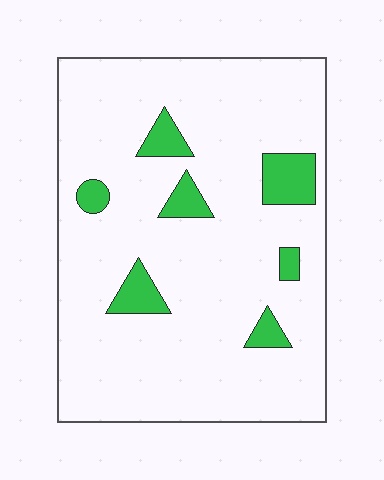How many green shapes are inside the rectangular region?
7.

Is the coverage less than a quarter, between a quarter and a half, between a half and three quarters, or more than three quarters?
Less than a quarter.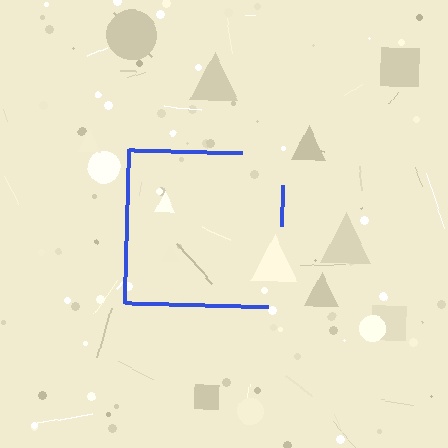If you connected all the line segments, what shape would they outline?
They would outline a square.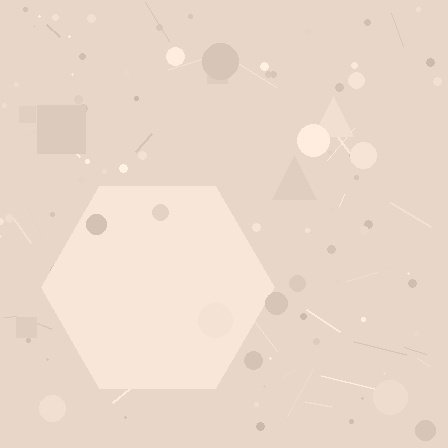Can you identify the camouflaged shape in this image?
The camouflaged shape is a hexagon.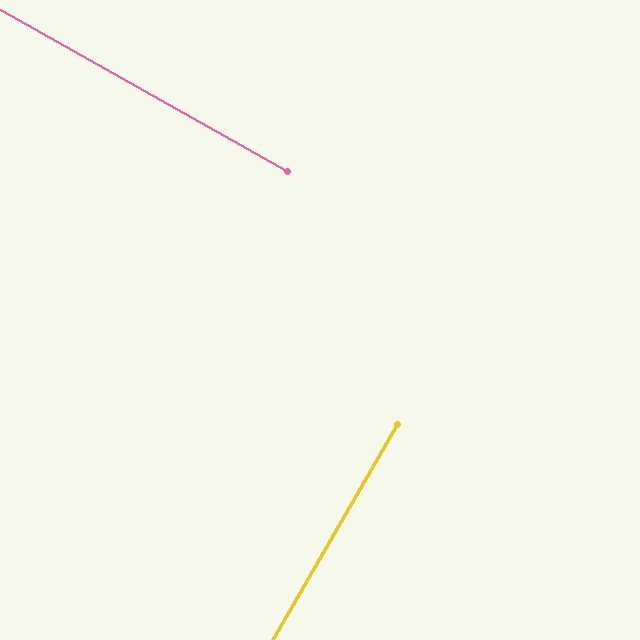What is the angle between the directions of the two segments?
Approximately 89 degrees.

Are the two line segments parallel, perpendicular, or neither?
Perpendicular — they meet at approximately 89°.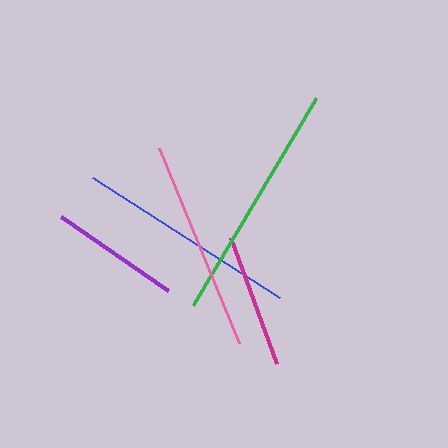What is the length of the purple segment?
The purple segment is approximately 130 pixels long.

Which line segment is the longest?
The green line is the longest at approximately 240 pixels.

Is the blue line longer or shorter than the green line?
The green line is longer than the blue line.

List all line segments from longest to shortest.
From longest to shortest: green, blue, pink, magenta, purple.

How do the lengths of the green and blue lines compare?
The green and blue lines are approximately the same length.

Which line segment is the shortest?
The purple line is the shortest at approximately 130 pixels.